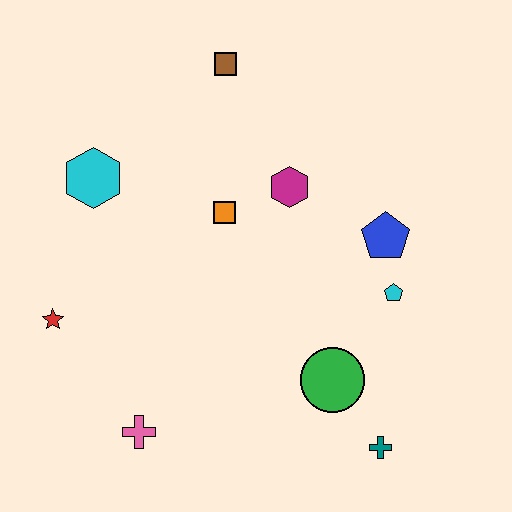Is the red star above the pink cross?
Yes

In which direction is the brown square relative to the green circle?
The brown square is above the green circle.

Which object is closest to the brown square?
The magenta hexagon is closest to the brown square.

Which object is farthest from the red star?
The teal cross is farthest from the red star.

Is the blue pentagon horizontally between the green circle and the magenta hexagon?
No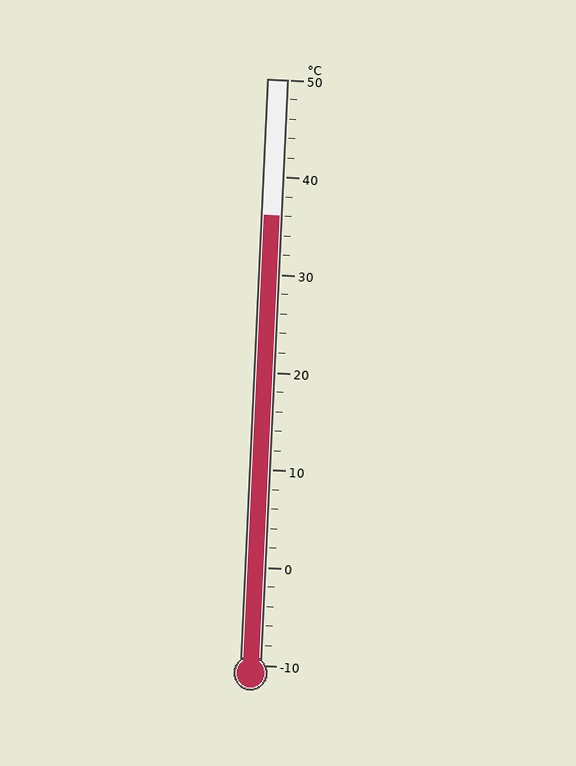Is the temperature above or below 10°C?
The temperature is above 10°C.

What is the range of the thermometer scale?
The thermometer scale ranges from -10°C to 50°C.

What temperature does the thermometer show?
The thermometer shows approximately 36°C.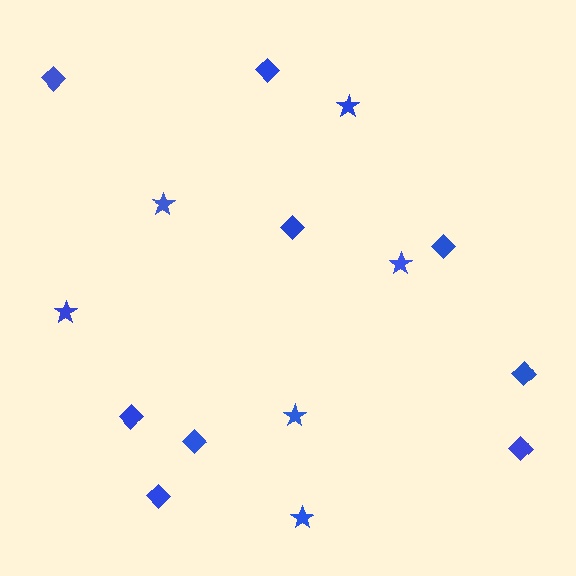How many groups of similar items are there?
There are 2 groups: one group of diamonds (9) and one group of stars (6).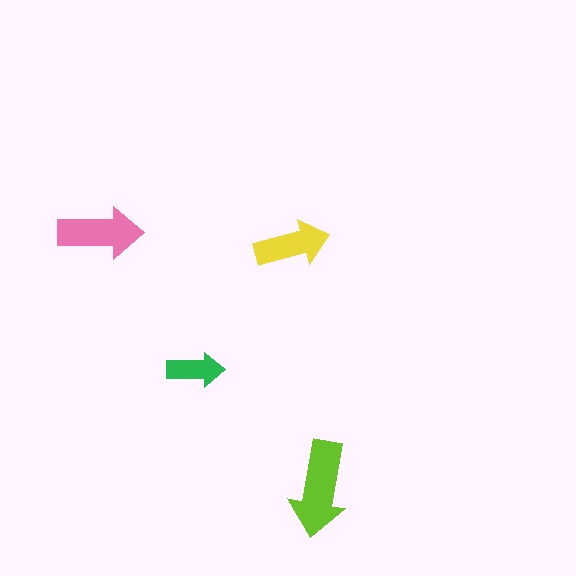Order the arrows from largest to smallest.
the lime one, the pink one, the yellow one, the green one.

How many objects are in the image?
There are 4 objects in the image.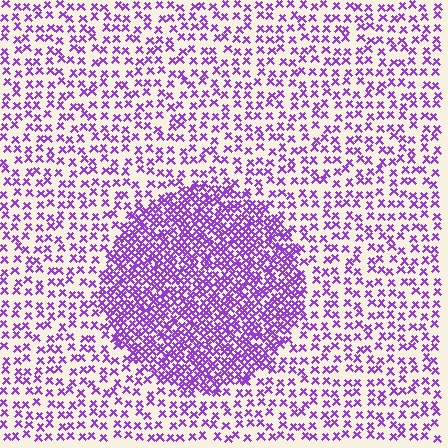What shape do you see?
I see a circle.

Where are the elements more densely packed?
The elements are more densely packed inside the circle boundary.